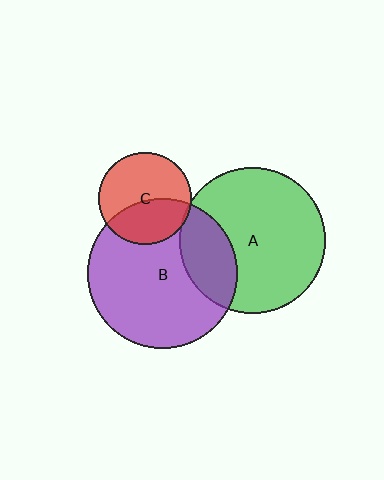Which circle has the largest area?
Circle B (purple).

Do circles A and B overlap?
Yes.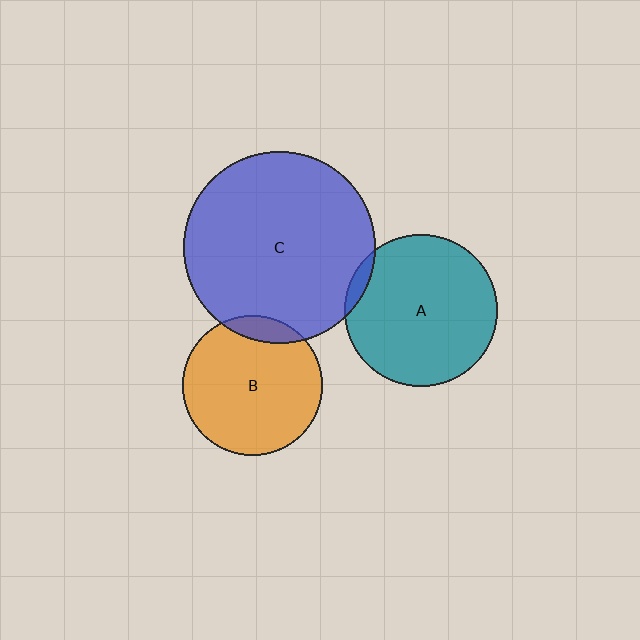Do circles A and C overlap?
Yes.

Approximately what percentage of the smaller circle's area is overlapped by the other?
Approximately 5%.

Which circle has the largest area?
Circle C (blue).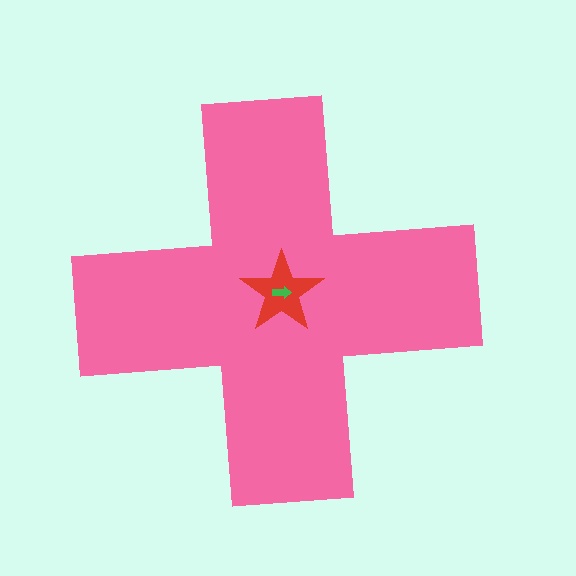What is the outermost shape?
The pink cross.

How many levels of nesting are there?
3.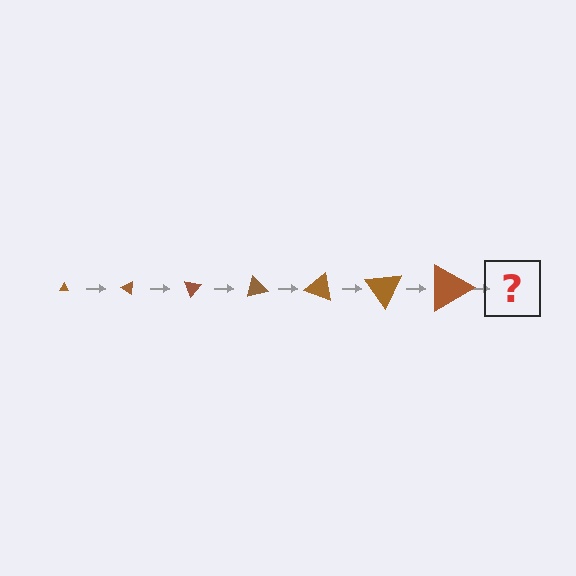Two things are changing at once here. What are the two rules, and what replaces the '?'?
The two rules are that the triangle grows larger each step and it rotates 35 degrees each step. The '?' should be a triangle, larger than the previous one and rotated 245 degrees from the start.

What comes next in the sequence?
The next element should be a triangle, larger than the previous one and rotated 245 degrees from the start.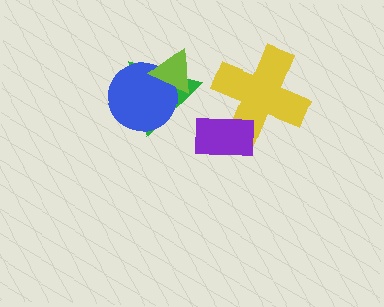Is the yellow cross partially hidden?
Yes, it is partially covered by another shape.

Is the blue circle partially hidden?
Yes, it is partially covered by another shape.